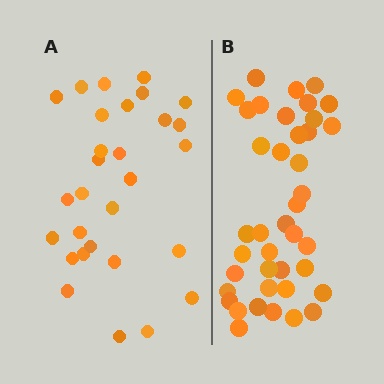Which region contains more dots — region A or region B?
Region B (the right region) has more dots.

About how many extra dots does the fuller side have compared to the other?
Region B has roughly 12 or so more dots than region A.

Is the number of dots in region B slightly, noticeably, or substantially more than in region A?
Region B has noticeably more, but not dramatically so. The ratio is roughly 1.4 to 1.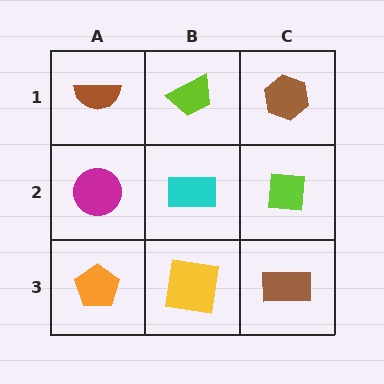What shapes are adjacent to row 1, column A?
A magenta circle (row 2, column A), a lime trapezoid (row 1, column B).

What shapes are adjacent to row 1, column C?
A lime square (row 2, column C), a lime trapezoid (row 1, column B).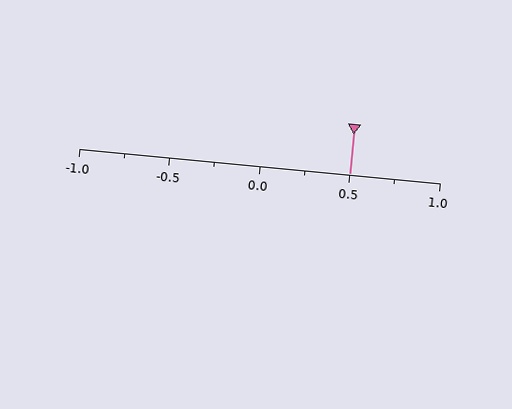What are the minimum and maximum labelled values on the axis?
The axis runs from -1.0 to 1.0.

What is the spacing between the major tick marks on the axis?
The major ticks are spaced 0.5 apart.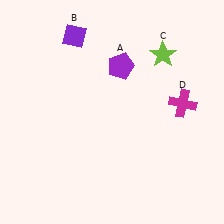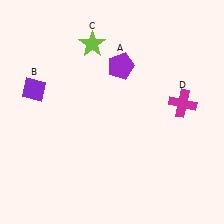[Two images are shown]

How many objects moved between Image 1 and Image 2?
2 objects moved between the two images.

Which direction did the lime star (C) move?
The lime star (C) moved left.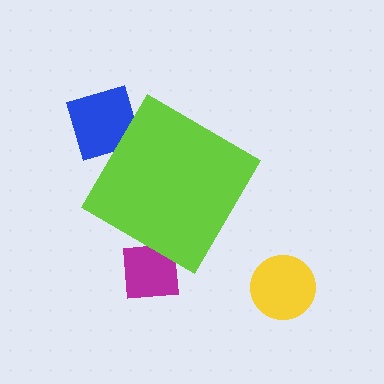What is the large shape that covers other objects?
A lime diamond.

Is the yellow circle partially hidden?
No, the yellow circle is fully visible.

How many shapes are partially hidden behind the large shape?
2 shapes are partially hidden.